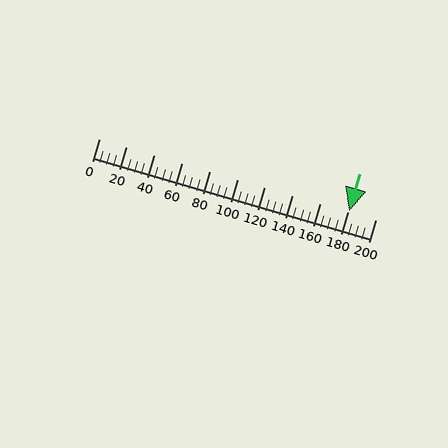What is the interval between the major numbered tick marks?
The major tick marks are spaced 20 units apart.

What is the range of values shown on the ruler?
The ruler shows values from 0 to 200.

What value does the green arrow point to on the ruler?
The green arrow points to approximately 181.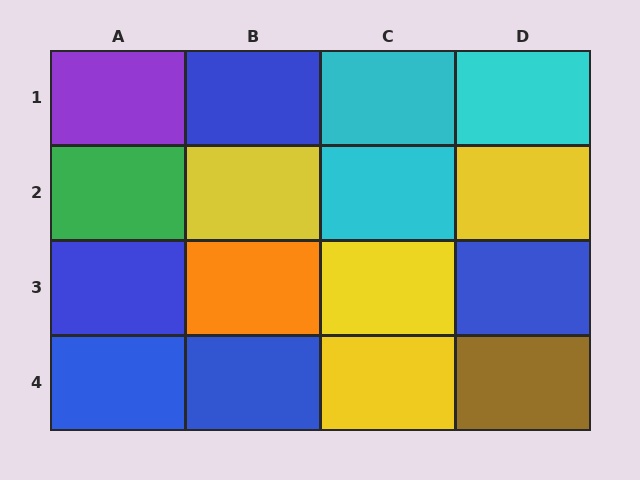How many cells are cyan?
3 cells are cyan.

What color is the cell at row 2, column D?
Yellow.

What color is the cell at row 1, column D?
Cyan.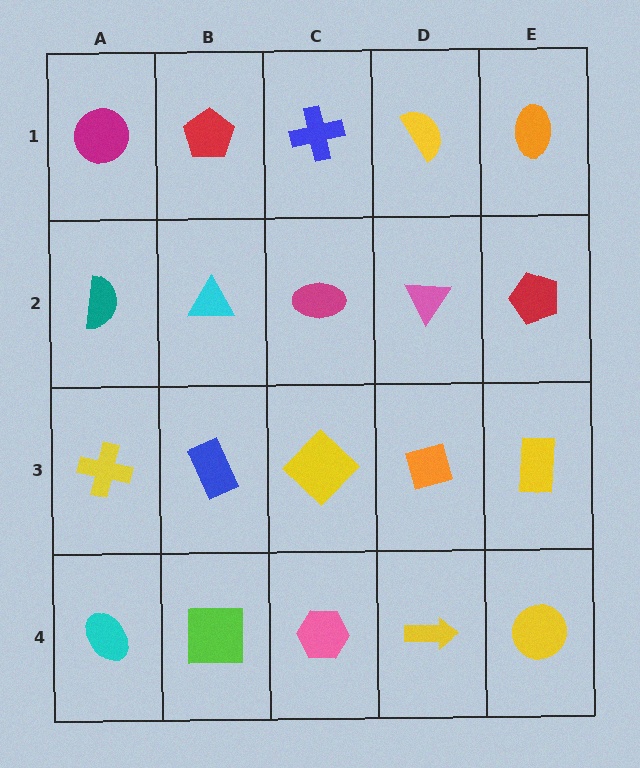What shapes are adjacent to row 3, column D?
A pink triangle (row 2, column D), a yellow arrow (row 4, column D), a yellow diamond (row 3, column C), a yellow rectangle (row 3, column E).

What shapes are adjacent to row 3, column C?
A magenta ellipse (row 2, column C), a pink hexagon (row 4, column C), a blue rectangle (row 3, column B), an orange diamond (row 3, column D).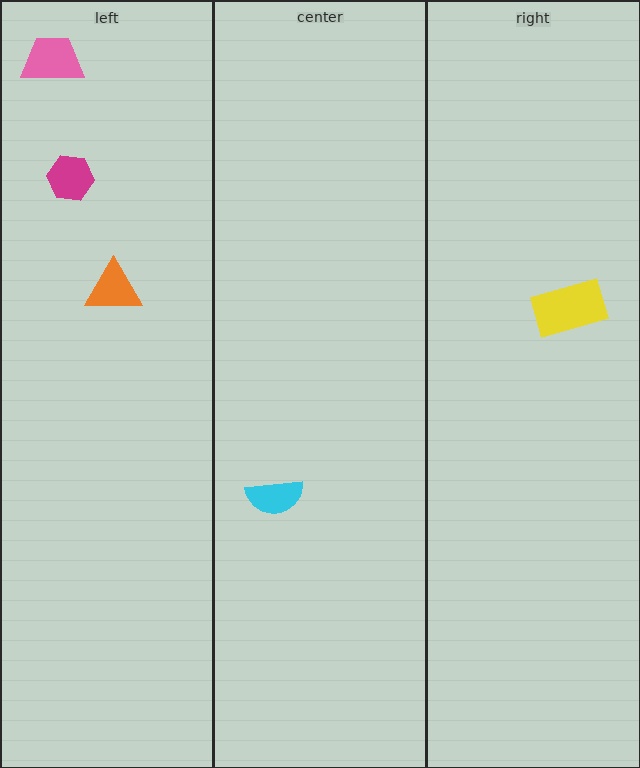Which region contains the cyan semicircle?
The center region.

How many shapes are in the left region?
3.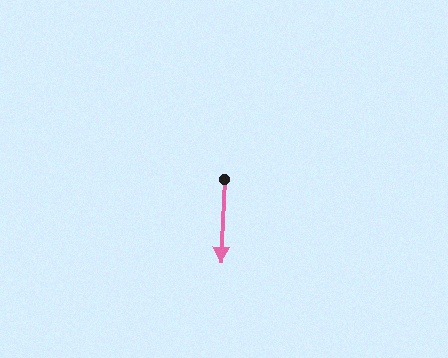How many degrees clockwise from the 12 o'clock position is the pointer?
Approximately 183 degrees.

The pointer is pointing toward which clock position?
Roughly 6 o'clock.